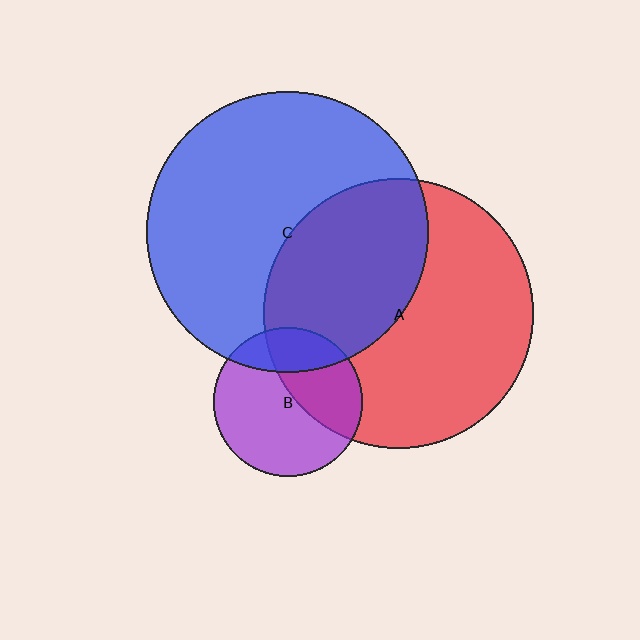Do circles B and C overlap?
Yes.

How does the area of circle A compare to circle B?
Approximately 3.3 times.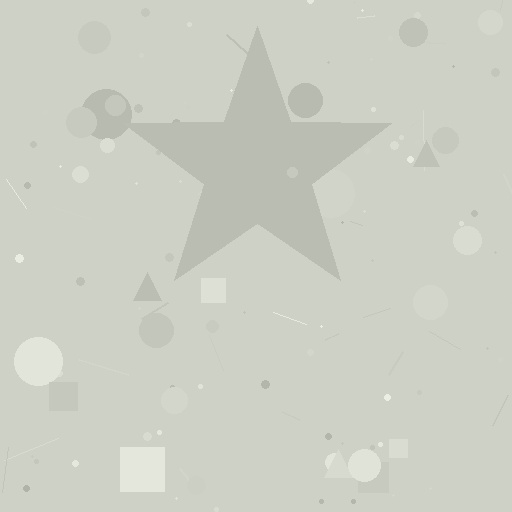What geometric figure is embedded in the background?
A star is embedded in the background.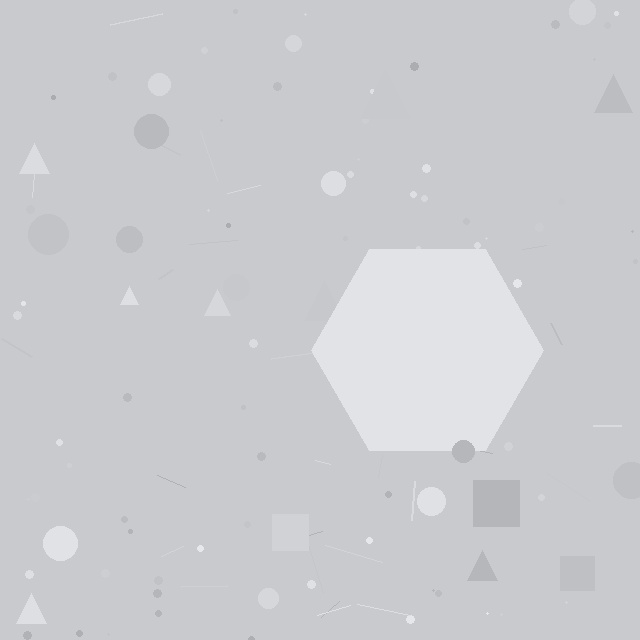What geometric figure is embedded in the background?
A hexagon is embedded in the background.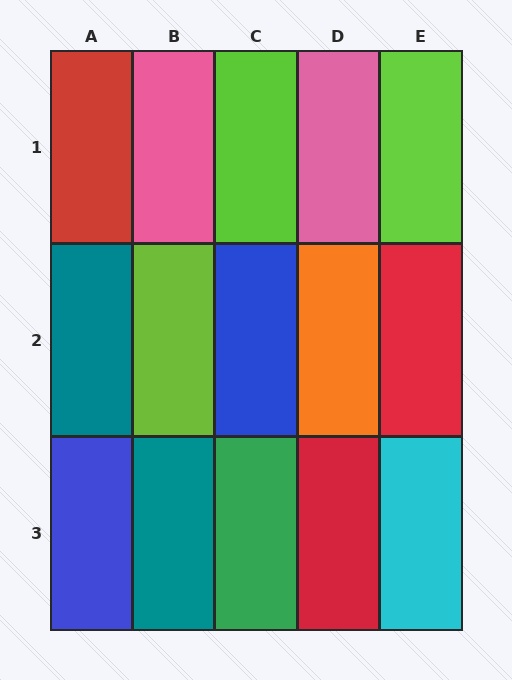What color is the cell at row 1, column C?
Lime.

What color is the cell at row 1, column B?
Pink.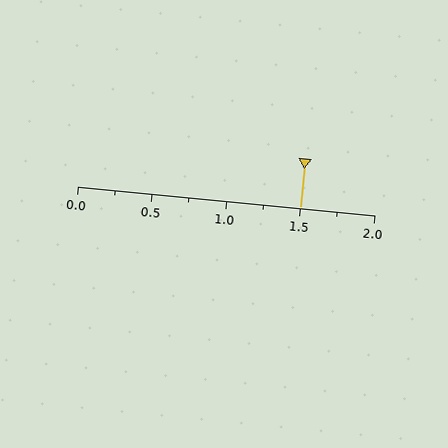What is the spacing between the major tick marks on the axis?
The major ticks are spaced 0.5 apart.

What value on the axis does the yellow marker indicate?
The marker indicates approximately 1.5.